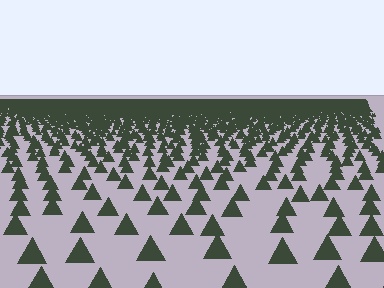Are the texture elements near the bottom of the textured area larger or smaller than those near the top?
Larger. Near the bottom, elements are closer to the viewer and appear at a bigger on-screen size.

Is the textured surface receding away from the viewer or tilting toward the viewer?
The surface is receding away from the viewer. Texture elements get smaller and denser toward the top.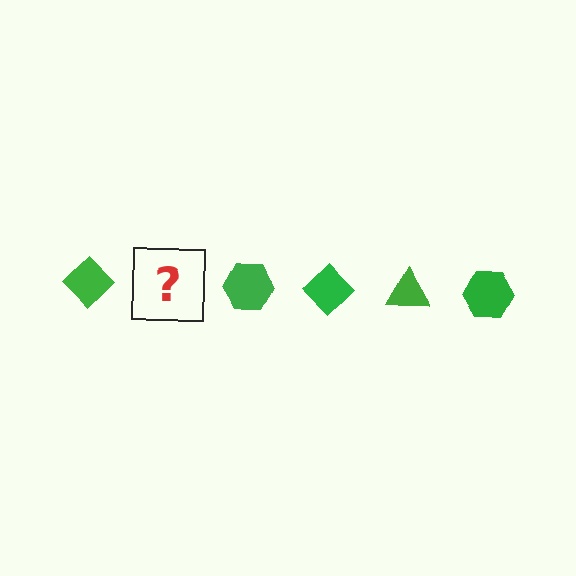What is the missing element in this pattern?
The missing element is a green triangle.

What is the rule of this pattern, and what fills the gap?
The rule is that the pattern cycles through diamond, triangle, hexagon shapes in green. The gap should be filled with a green triangle.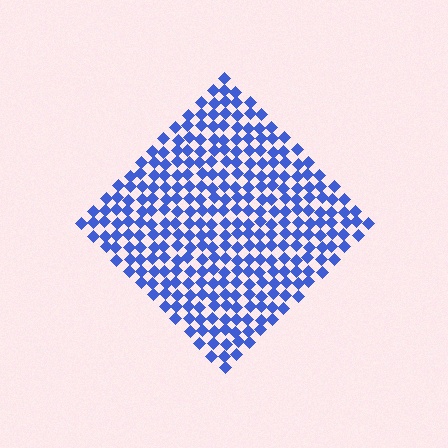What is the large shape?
The large shape is a diamond.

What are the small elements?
The small elements are diamonds.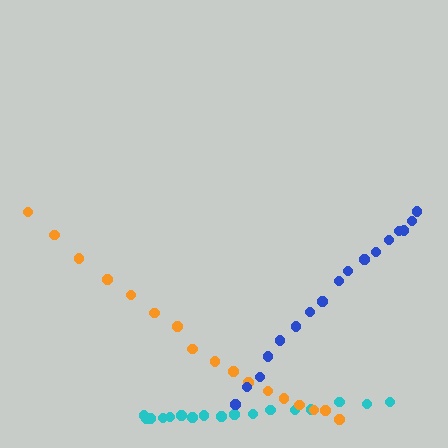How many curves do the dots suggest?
There are 3 distinct paths.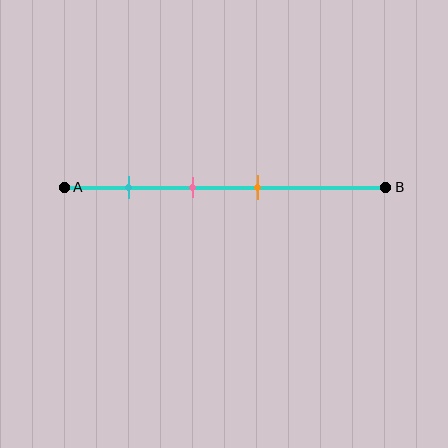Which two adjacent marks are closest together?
The pink and orange marks are the closest adjacent pair.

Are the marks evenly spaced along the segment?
Yes, the marks are approximately evenly spaced.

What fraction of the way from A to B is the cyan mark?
The cyan mark is approximately 20% (0.2) of the way from A to B.